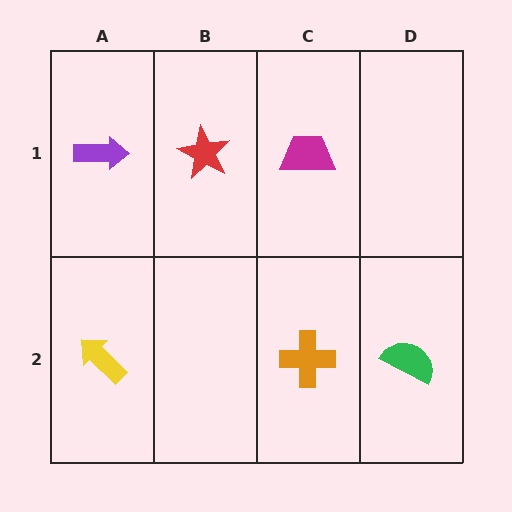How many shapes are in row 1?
3 shapes.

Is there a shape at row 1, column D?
No, that cell is empty.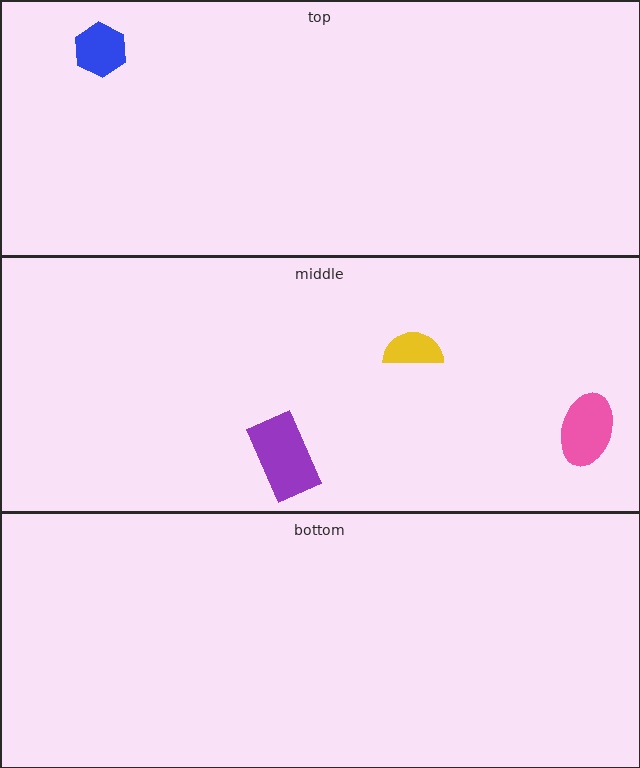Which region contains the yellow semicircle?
The middle region.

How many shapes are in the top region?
1.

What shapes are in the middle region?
The pink ellipse, the yellow semicircle, the purple rectangle.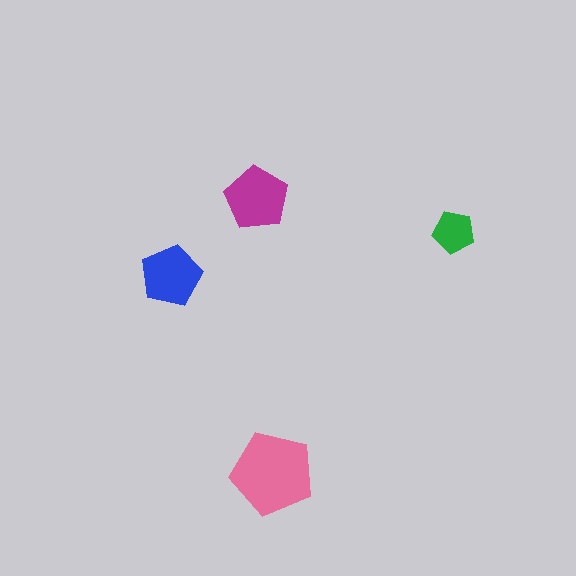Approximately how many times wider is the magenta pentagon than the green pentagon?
About 1.5 times wider.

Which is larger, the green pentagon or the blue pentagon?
The blue one.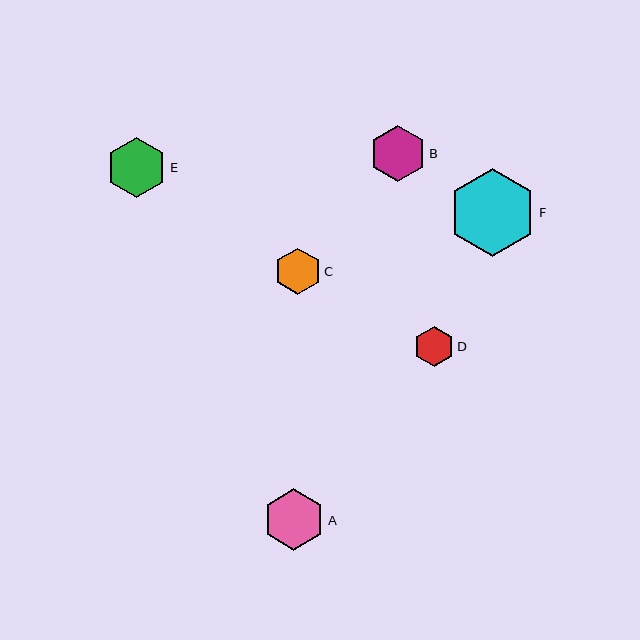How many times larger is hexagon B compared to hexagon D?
Hexagon B is approximately 1.4 times the size of hexagon D.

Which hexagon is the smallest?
Hexagon D is the smallest with a size of approximately 40 pixels.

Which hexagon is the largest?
Hexagon F is the largest with a size of approximately 88 pixels.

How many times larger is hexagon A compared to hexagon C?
Hexagon A is approximately 1.3 times the size of hexagon C.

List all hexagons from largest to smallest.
From largest to smallest: F, A, E, B, C, D.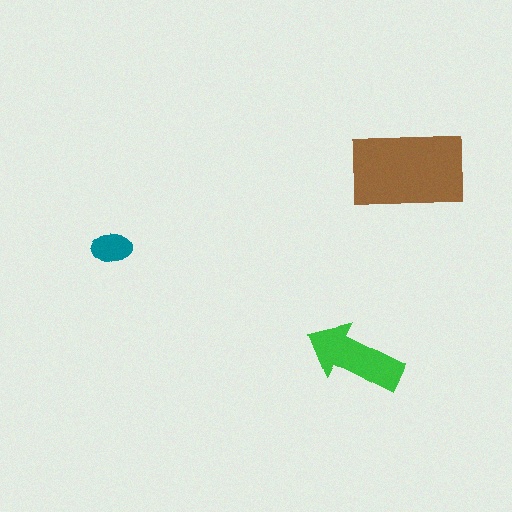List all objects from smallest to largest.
The teal ellipse, the green arrow, the brown rectangle.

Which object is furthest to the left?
The teal ellipse is leftmost.